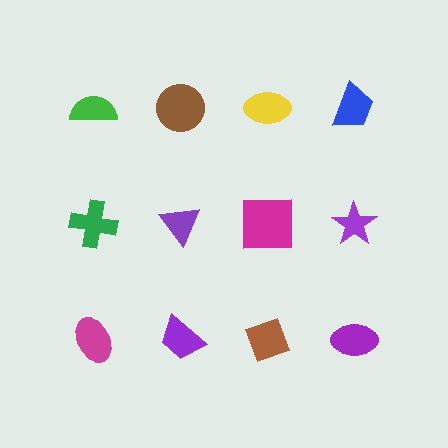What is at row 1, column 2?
A brown circle.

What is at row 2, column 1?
A green cross.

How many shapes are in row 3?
4 shapes.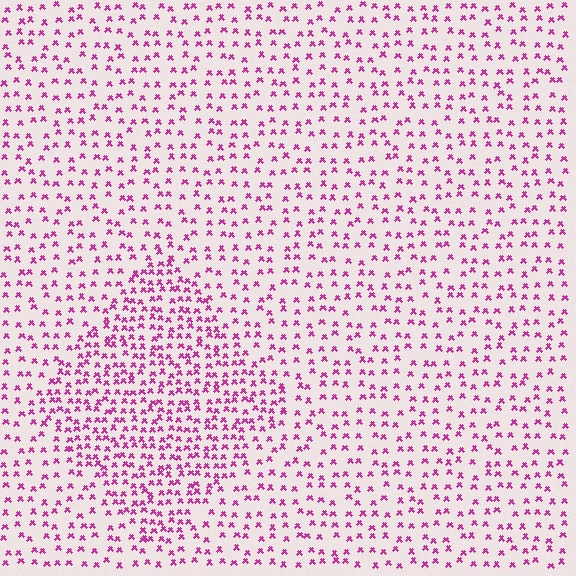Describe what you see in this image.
The image contains small magenta elements arranged at two different densities. A diamond-shaped region is visible where the elements are more densely packed than the surrounding area.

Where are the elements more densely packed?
The elements are more densely packed inside the diamond boundary.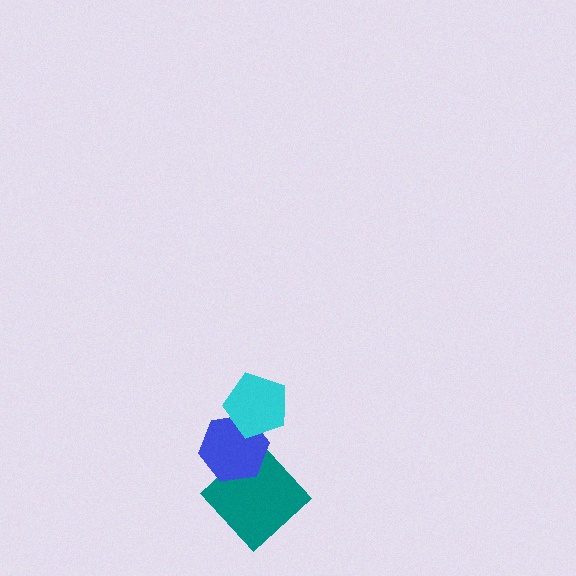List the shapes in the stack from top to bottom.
From top to bottom: the cyan pentagon, the blue hexagon, the teal diamond.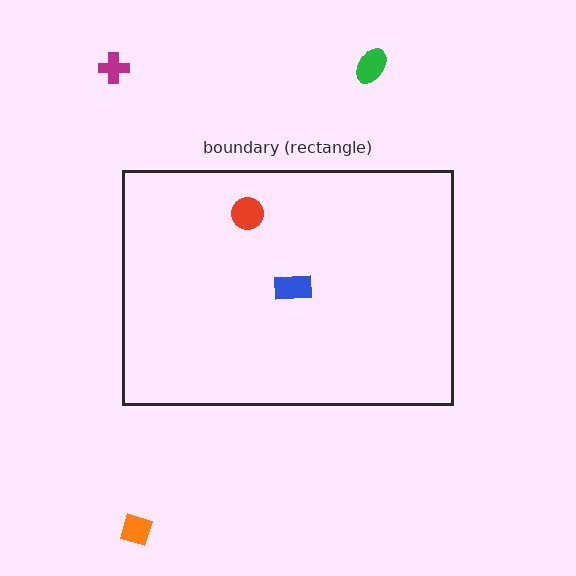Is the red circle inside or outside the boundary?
Inside.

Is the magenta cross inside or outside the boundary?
Outside.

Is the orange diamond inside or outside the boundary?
Outside.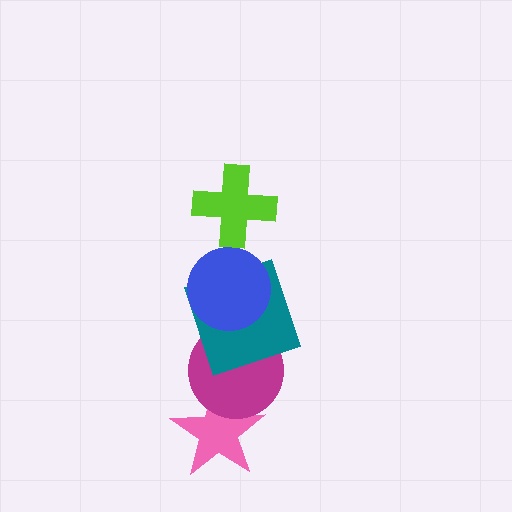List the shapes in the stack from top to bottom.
From top to bottom: the lime cross, the blue circle, the teal square, the magenta circle, the pink star.